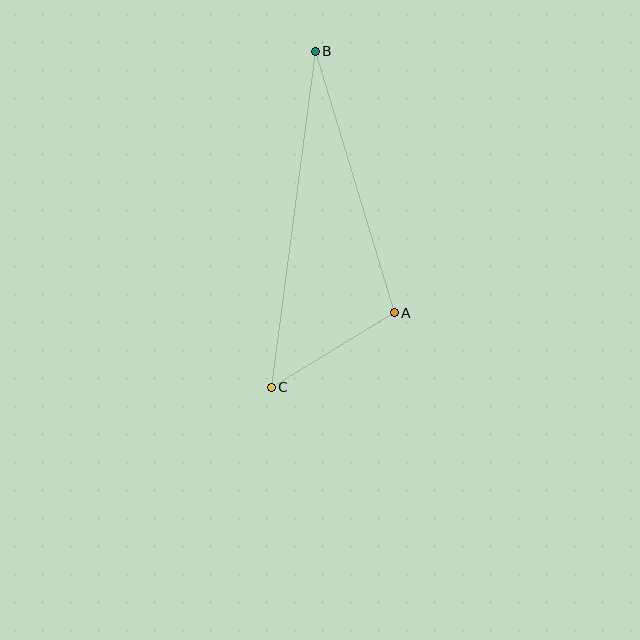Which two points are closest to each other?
Points A and C are closest to each other.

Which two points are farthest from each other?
Points B and C are farthest from each other.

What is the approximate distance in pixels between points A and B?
The distance between A and B is approximately 273 pixels.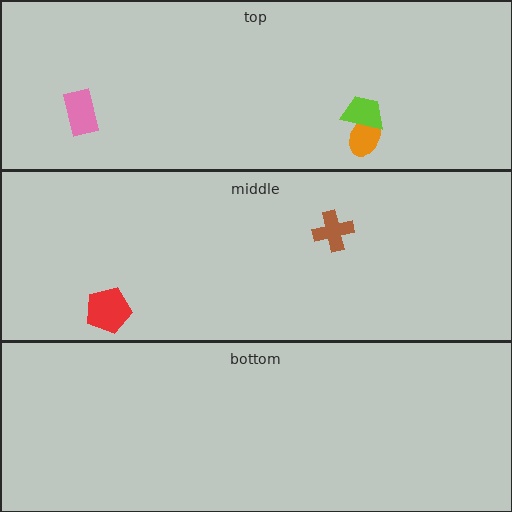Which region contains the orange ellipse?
The top region.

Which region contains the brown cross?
The middle region.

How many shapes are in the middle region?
2.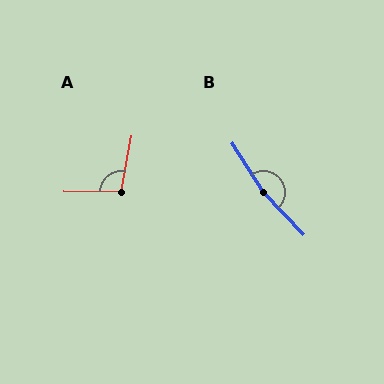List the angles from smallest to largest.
A (100°), B (169°).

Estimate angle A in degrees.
Approximately 100 degrees.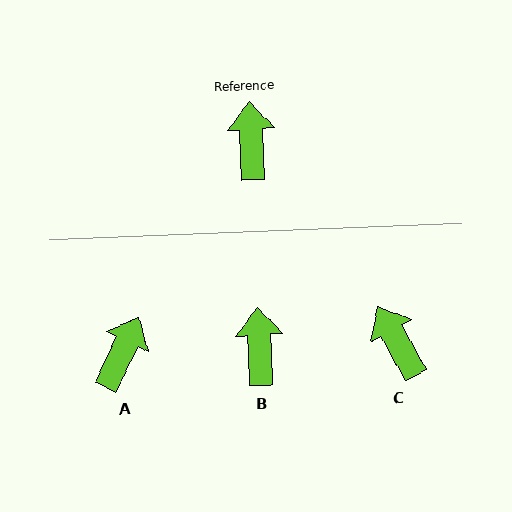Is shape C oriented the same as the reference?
No, it is off by about 26 degrees.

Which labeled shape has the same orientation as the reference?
B.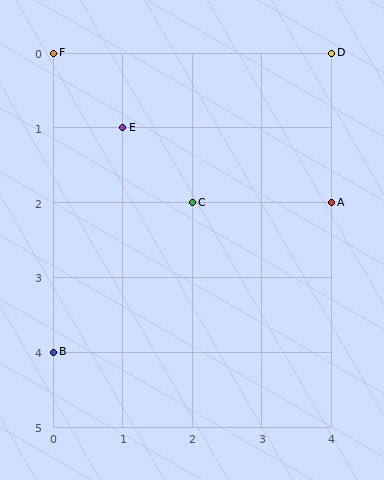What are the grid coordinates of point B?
Point B is at grid coordinates (0, 4).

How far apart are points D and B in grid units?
Points D and B are 4 columns and 4 rows apart (about 5.7 grid units diagonally).